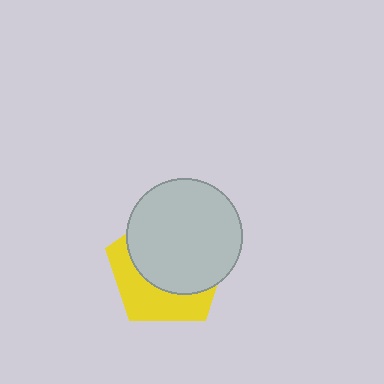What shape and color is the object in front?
The object in front is a light gray circle.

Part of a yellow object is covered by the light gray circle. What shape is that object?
It is a pentagon.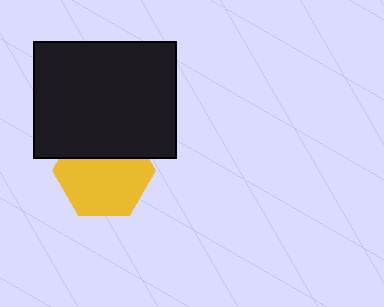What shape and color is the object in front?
The object in front is a black rectangle.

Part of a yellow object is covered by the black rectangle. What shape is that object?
It is a hexagon.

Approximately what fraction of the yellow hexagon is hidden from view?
Roughly 35% of the yellow hexagon is hidden behind the black rectangle.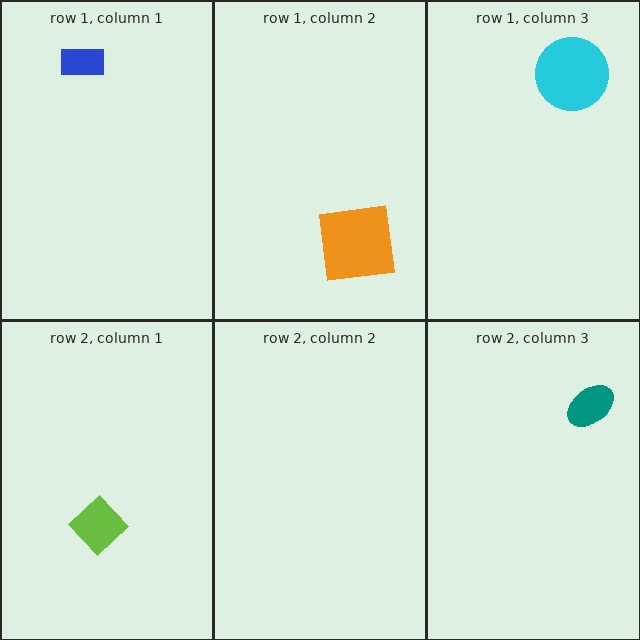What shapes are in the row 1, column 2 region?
The orange square.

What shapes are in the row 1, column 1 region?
The blue rectangle.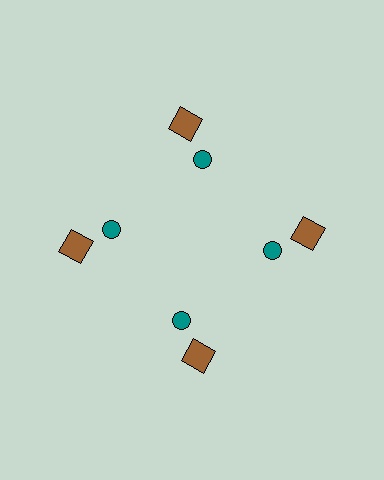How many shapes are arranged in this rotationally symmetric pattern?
There are 8 shapes, arranged in 4 groups of 2.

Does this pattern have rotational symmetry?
Yes, this pattern has 4-fold rotational symmetry. It looks the same after rotating 90 degrees around the center.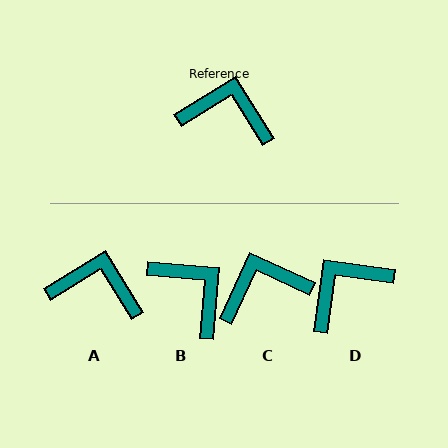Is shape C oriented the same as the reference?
No, it is off by about 33 degrees.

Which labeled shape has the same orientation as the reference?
A.